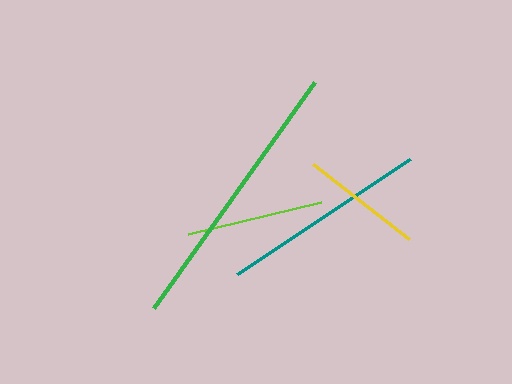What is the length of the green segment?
The green segment is approximately 277 pixels long.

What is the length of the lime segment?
The lime segment is approximately 137 pixels long.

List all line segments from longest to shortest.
From longest to shortest: green, teal, lime, yellow.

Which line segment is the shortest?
The yellow line is the shortest at approximately 122 pixels.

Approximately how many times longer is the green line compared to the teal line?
The green line is approximately 1.3 times the length of the teal line.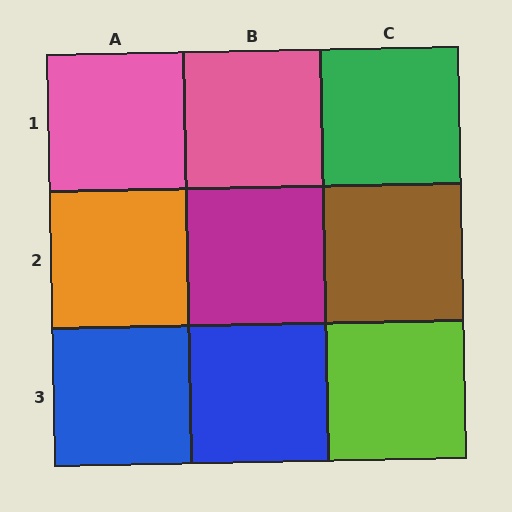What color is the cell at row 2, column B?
Magenta.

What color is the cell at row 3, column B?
Blue.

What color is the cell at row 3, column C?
Lime.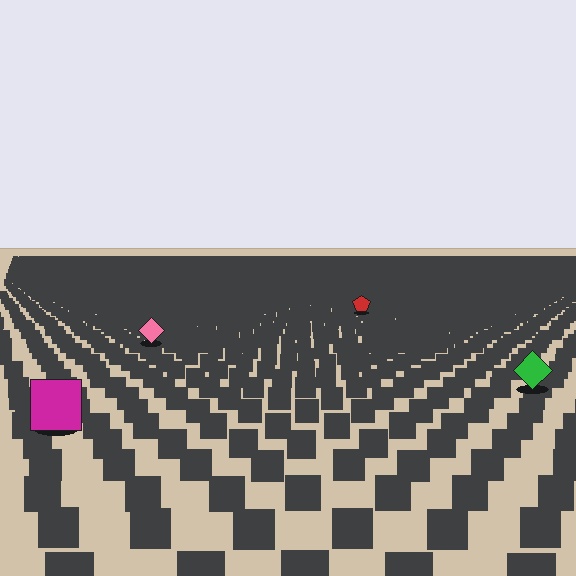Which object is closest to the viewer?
The magenta square is closest. The texture marks near it are larger and more spread out.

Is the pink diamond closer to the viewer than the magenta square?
No. The magenta square is closer — you can tell from the texture gradient: the ground texture is coarser near it.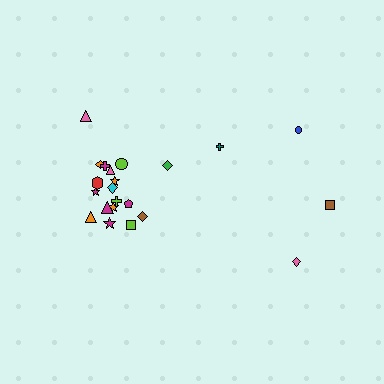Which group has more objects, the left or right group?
The left group.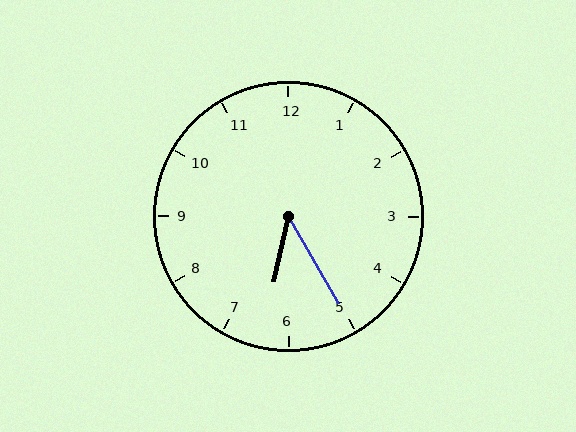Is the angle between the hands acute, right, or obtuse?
It is acute.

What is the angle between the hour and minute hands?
Approximately 42 degrees.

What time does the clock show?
6:25.